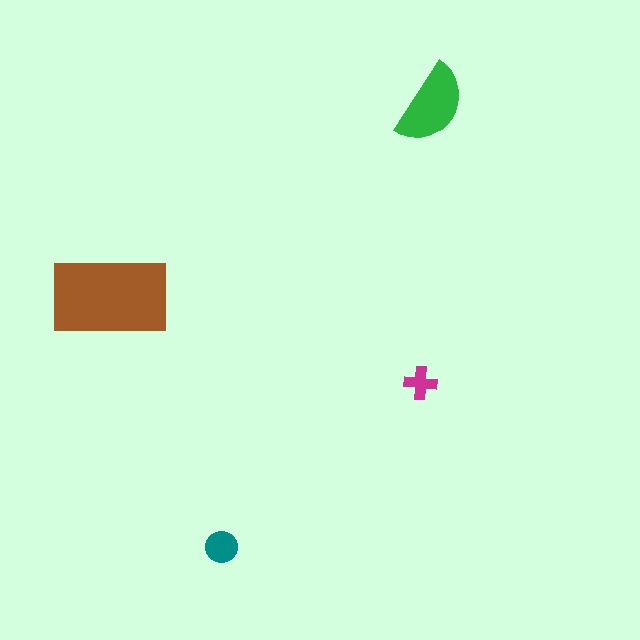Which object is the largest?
The brown rectangle.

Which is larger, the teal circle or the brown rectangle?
The brown rectangle.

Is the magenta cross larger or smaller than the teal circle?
Smaller.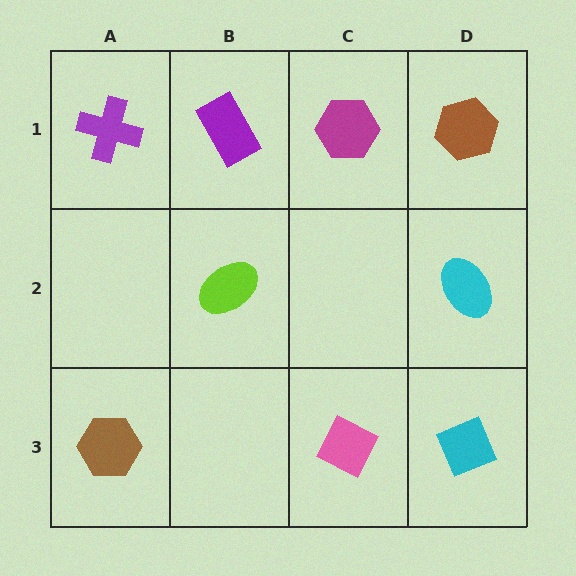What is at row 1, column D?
A brown hexagon.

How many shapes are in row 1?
4 shapes.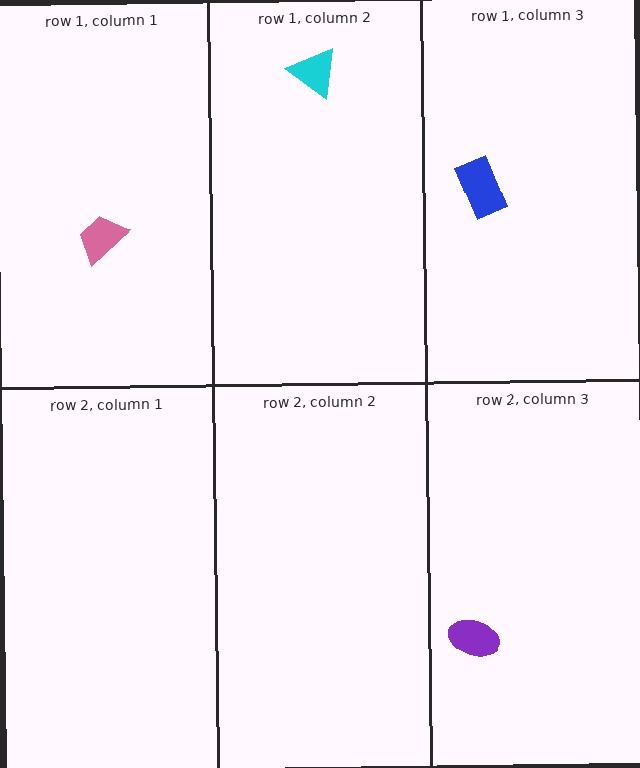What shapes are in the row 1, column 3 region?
The blue rectangle.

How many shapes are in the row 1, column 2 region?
1.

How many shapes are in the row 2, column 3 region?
1.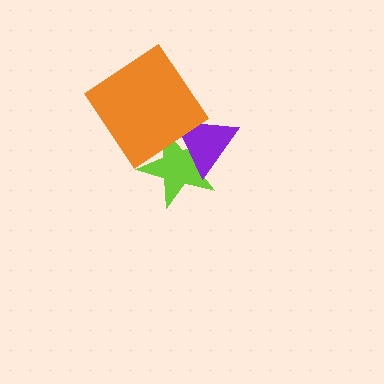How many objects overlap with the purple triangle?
2 objects overlap with the purple triangle.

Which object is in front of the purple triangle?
The orange diamond is in front of the purple triangle.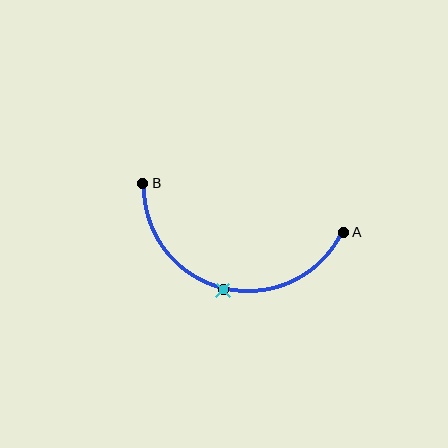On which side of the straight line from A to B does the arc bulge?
The arc bulges below the straight line connecting A and B.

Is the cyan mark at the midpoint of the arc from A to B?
Yes. The cyan mark lies on the arc at equal arc-length from both A and B — it is the arc midpoint.